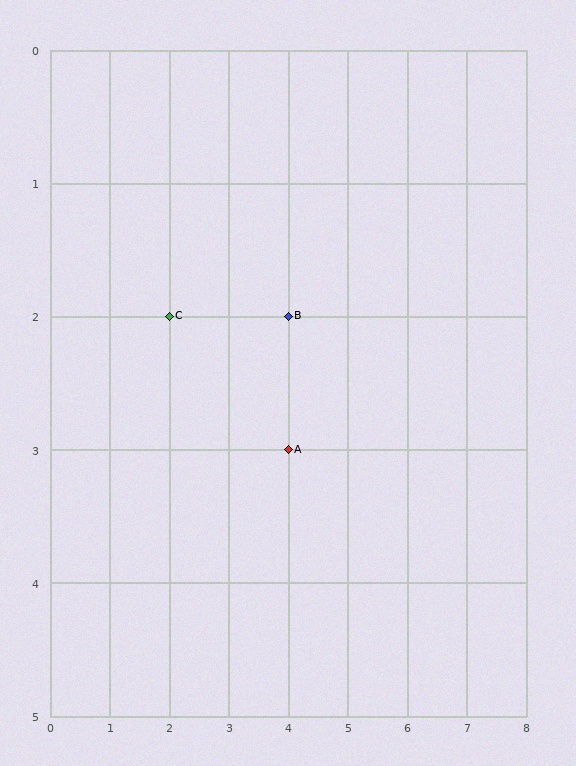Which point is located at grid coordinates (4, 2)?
Point B is at (4, 2).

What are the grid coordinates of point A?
Point A is at grid coordinates (4, 3).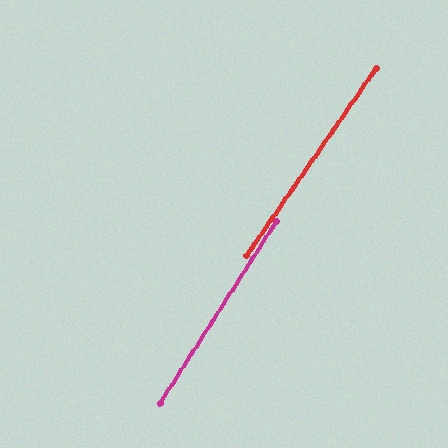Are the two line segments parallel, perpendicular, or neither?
Parallel — their directions differ by only 1.9°.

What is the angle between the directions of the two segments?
Approximately 2 degrees.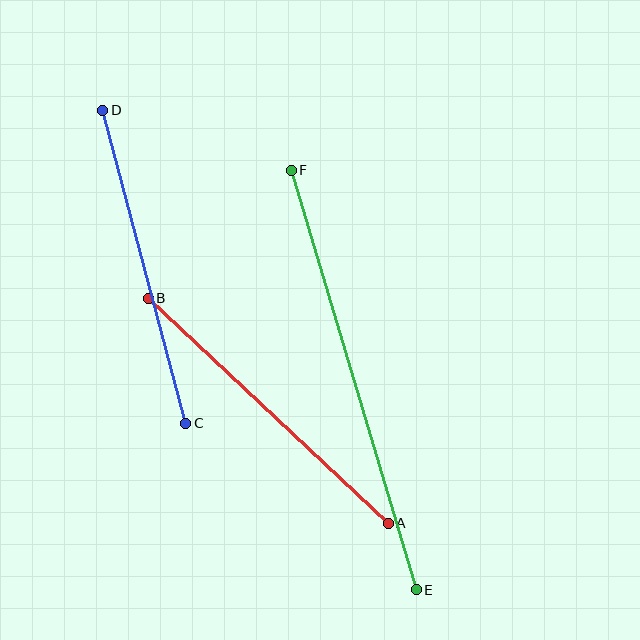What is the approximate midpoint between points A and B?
The midpoint is at approximately (268, 411) pixels.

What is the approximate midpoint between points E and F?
The midpoint is at approximately (354, 380) pixels.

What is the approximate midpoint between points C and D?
The midpoint is at approximately (144, 267) pixels.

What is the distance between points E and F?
The distance is approximately 438 pixels.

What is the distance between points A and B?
The distance is approximately 329 pixels.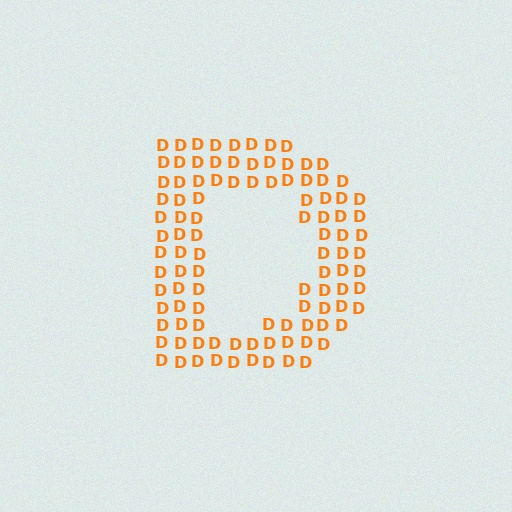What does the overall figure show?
The overall figure shows the letter D.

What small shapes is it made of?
It is made of small letter D's.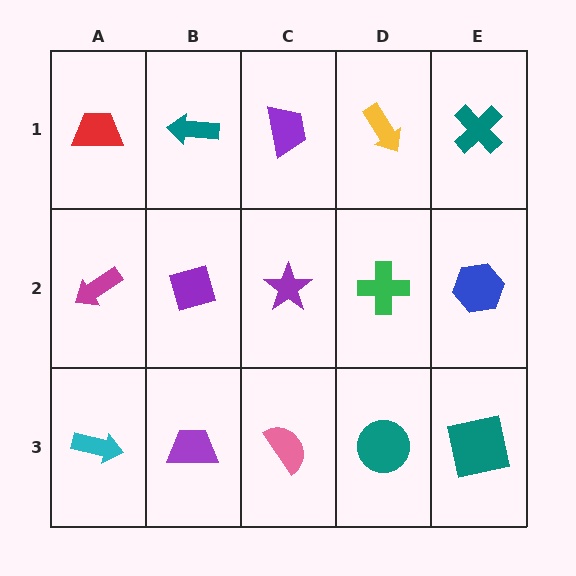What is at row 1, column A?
A red trapezoid.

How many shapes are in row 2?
5 shapes.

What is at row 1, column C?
A purple trapezoid.